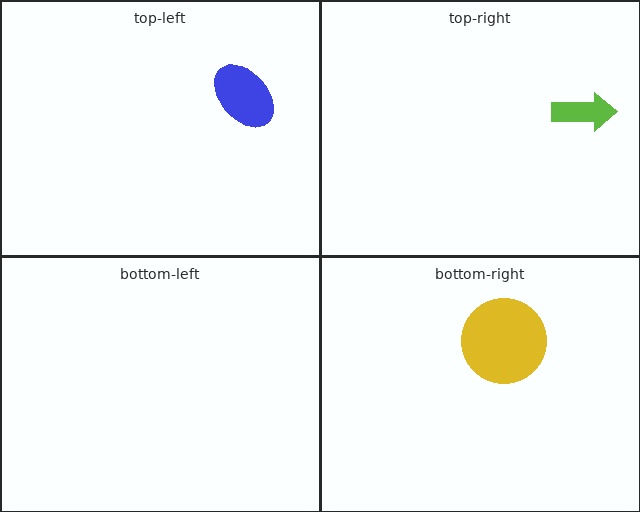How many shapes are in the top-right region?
1.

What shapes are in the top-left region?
The blue ellipse.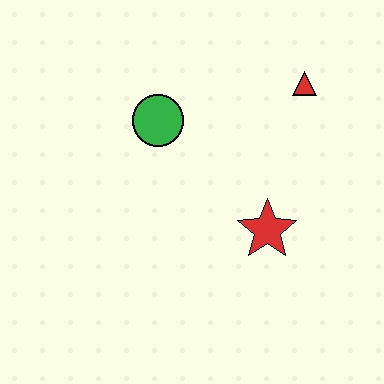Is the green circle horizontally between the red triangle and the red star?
No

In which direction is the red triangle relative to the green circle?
The red triangle is to the right of the green circle.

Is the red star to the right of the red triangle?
No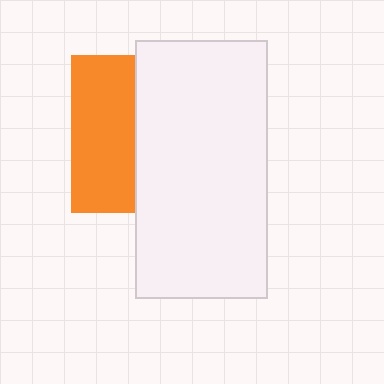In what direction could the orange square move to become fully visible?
The orange square could move left. That would shift it out from behind the white rectangle entirely.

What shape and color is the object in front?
The object in front is a white rectangle.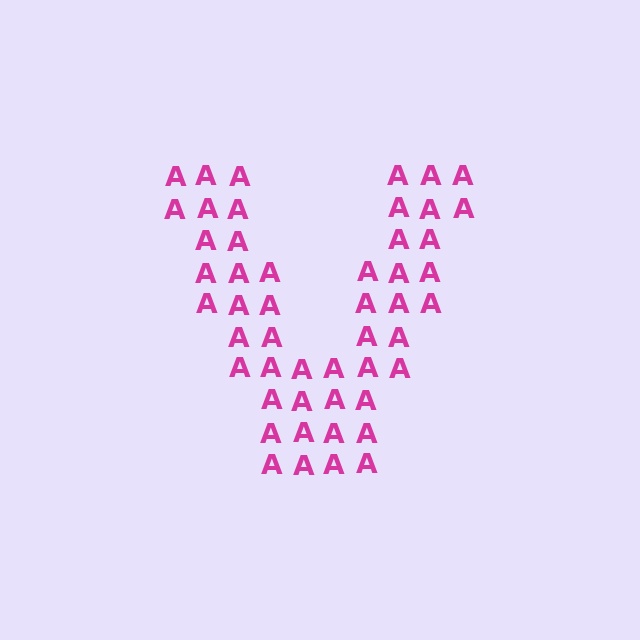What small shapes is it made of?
It is made of small letter A's.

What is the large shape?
The large shape is the letter V.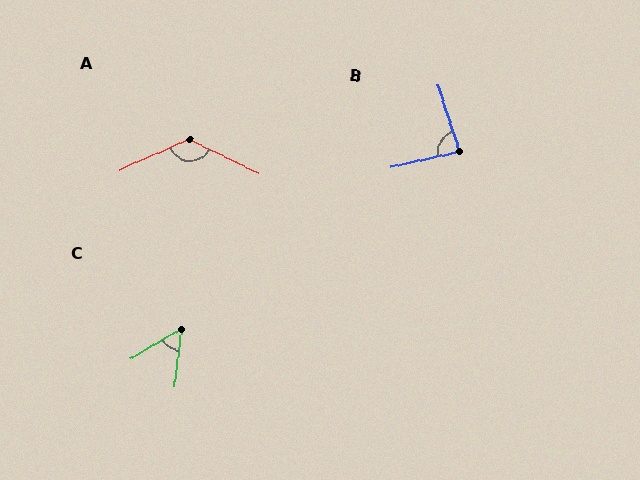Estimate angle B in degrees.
Approximately 85 degrees.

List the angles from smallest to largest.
C (52°), B (85°), A (130°).